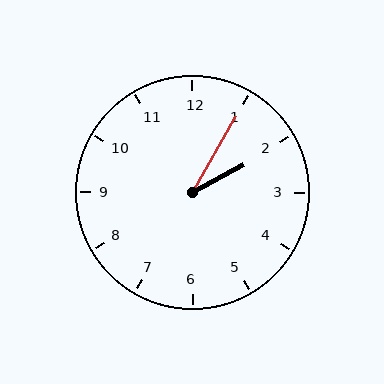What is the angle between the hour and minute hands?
Approximately 32 degrees.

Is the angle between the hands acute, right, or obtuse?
It is acute.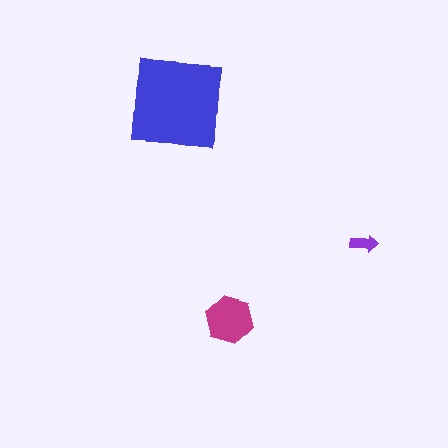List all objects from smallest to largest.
The purple arrow, the magenta hexagon, the blue square.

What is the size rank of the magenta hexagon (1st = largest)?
2nd.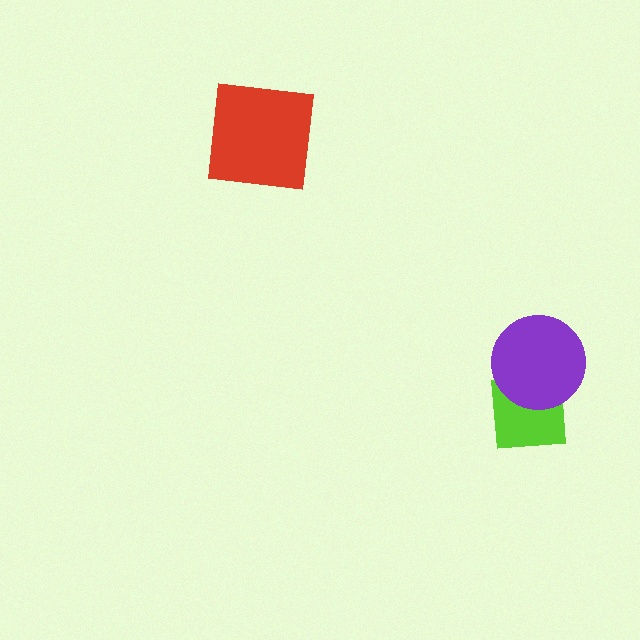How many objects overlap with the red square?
0 objects overlap with the red square.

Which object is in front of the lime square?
The purple circle is in front of the lime square.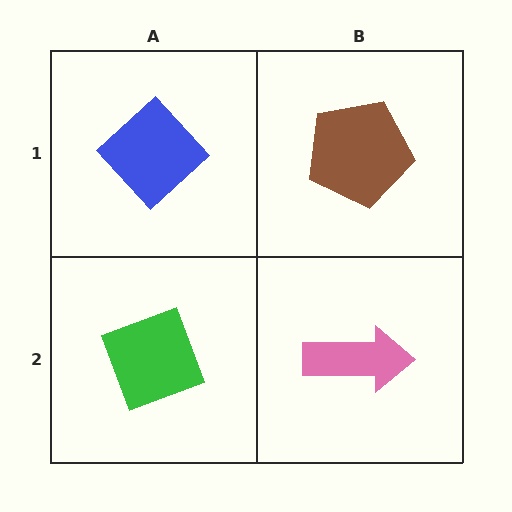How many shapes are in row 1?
2 shapes.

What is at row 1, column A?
A blue diamond.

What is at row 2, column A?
A green diamond.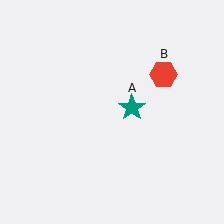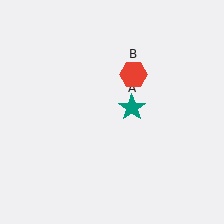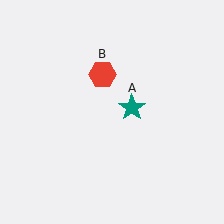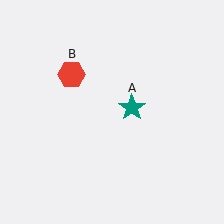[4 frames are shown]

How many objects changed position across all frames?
1 object changed position: red hexagon (object B).